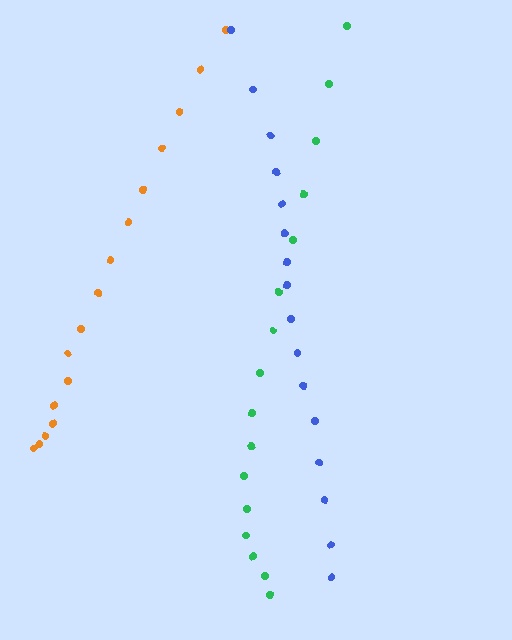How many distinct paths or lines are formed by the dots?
There are 3 distinct paths.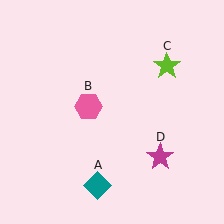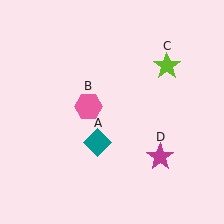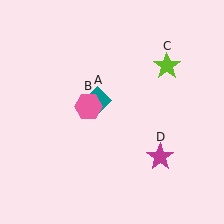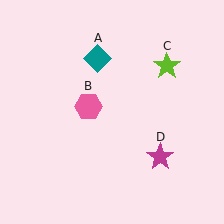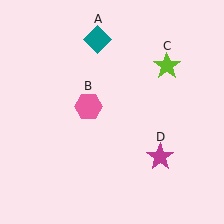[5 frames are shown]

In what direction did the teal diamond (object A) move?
The teal diamond (object A) moved up.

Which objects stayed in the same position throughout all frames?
Pink hexagon (object B) and lime star (object C) and magenta star (object D) remained stationary.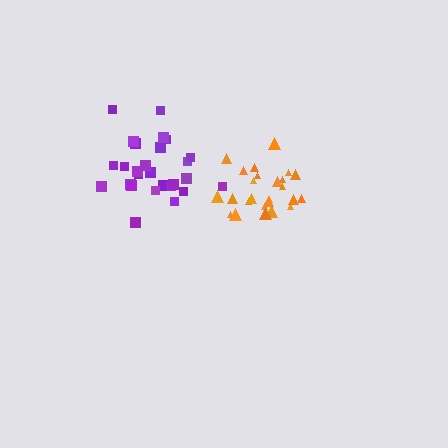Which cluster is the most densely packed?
Orange.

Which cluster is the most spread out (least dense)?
Purple.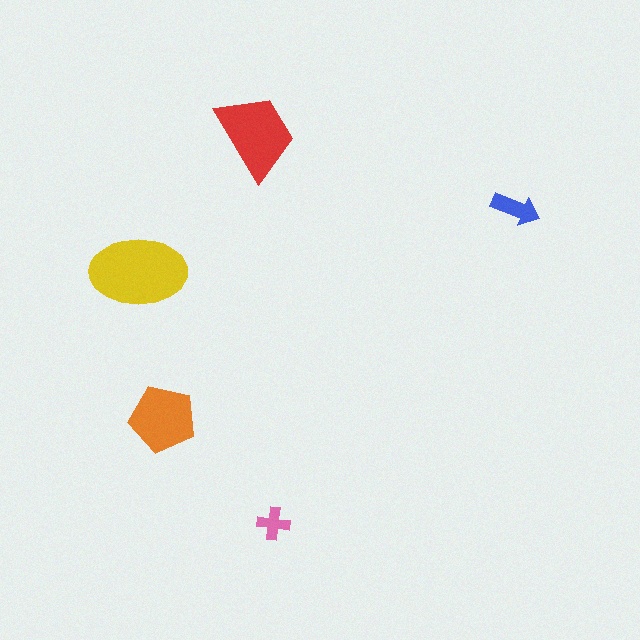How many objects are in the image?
There are 5 objects in the image.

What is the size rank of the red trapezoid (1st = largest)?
2nd.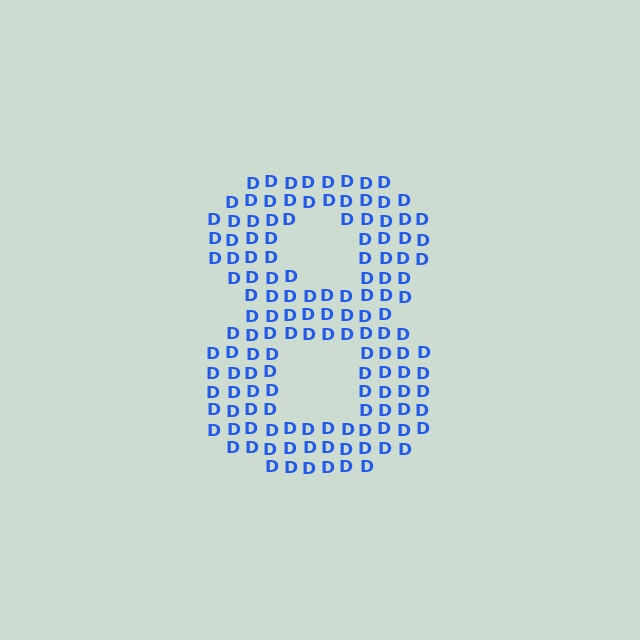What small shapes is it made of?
It is made of small letter D's.